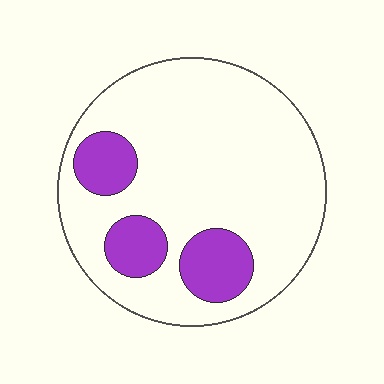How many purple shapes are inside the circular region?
3.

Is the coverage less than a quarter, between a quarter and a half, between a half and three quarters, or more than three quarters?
Less than a quarter.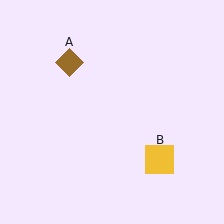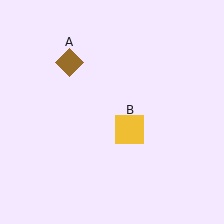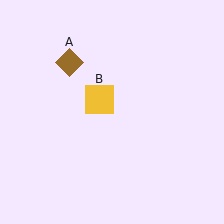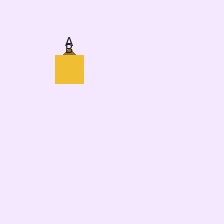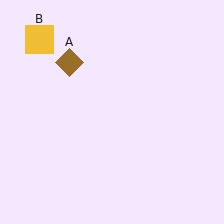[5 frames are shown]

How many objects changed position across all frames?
1 object changed position: yellow square (object B).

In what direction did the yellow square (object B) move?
The yellow square (object B) moved up and to the left.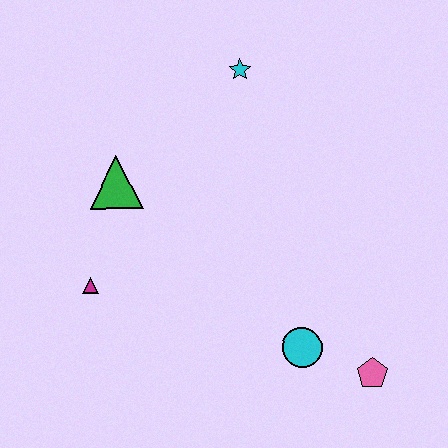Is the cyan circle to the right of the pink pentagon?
No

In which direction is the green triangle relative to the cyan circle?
The green triangle is to the left of the cyan circle.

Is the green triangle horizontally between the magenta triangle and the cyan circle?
Yes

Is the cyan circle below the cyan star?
Yes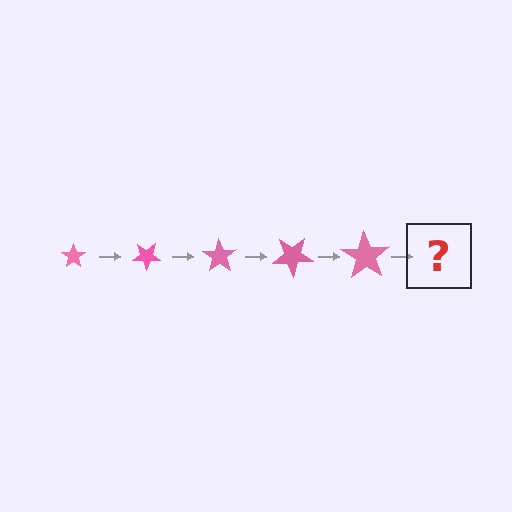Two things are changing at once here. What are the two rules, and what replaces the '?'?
The two rules are that the star grows larger each step and it rotates 35 degrees each step. The '?' should be a star, larger than the previous one and rotated 175 degrees from the start.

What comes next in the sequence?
The next element should be a star, larger than the previous one and rotated 175 degrees from the start.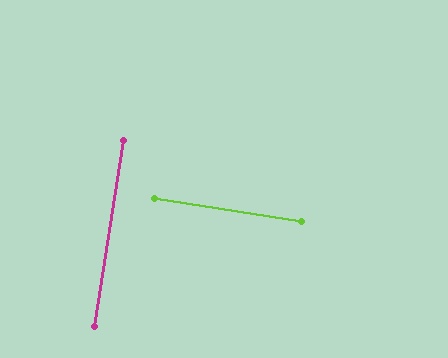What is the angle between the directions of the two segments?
Approximately 90 degrees.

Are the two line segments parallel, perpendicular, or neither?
Perpendicular — they meet at approximately 90°.